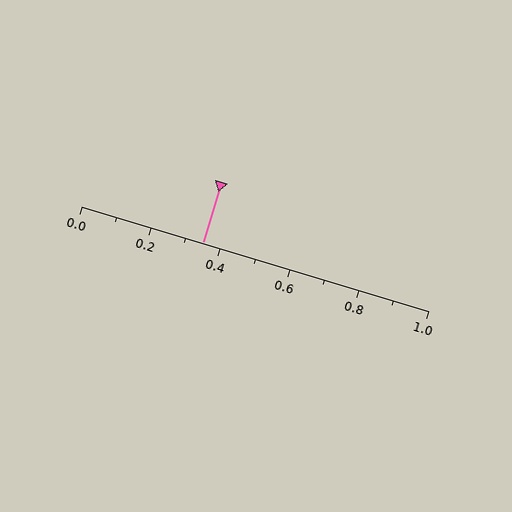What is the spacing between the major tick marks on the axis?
The major ticks are spaced 0.2 apart.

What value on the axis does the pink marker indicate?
The marker indicates approximately 0.35.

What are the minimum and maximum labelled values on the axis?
The axis runs from 0.0 to 1.0.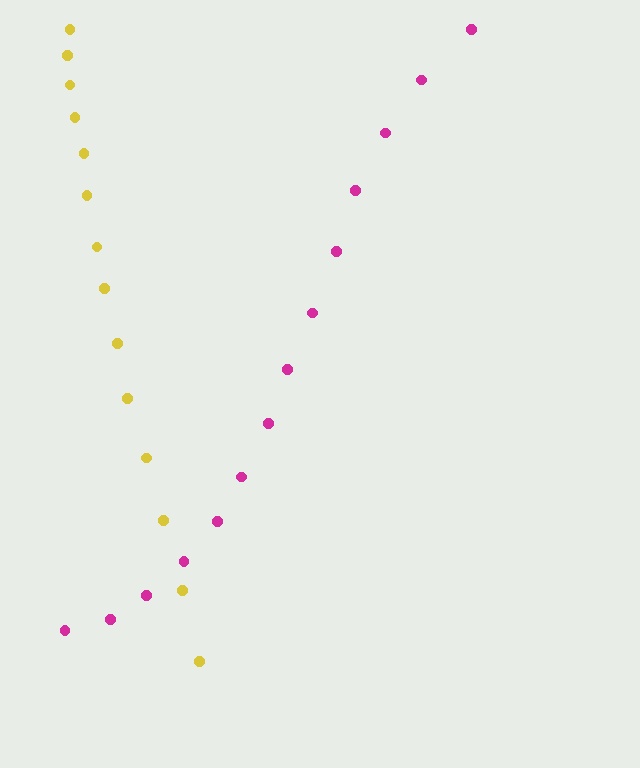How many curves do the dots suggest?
There are 2 distinct paths.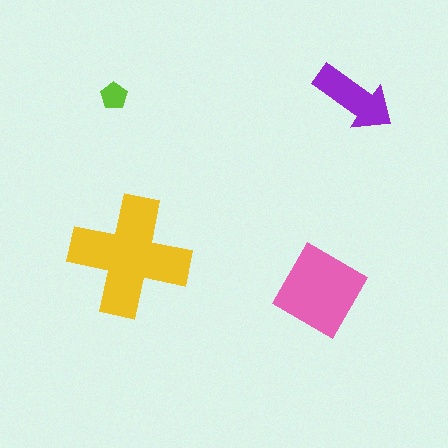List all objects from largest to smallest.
The yellow cross, the pink square, the purple arrow, the lime pentagon.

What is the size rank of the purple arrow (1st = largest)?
3rd.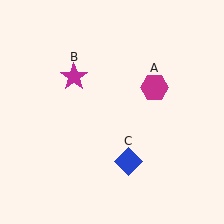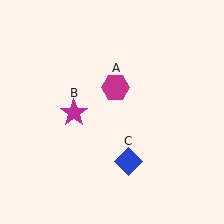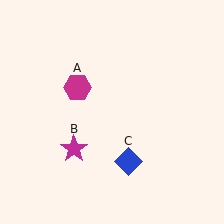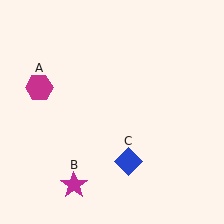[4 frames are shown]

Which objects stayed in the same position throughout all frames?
Blue diamond (object C) remained stationary.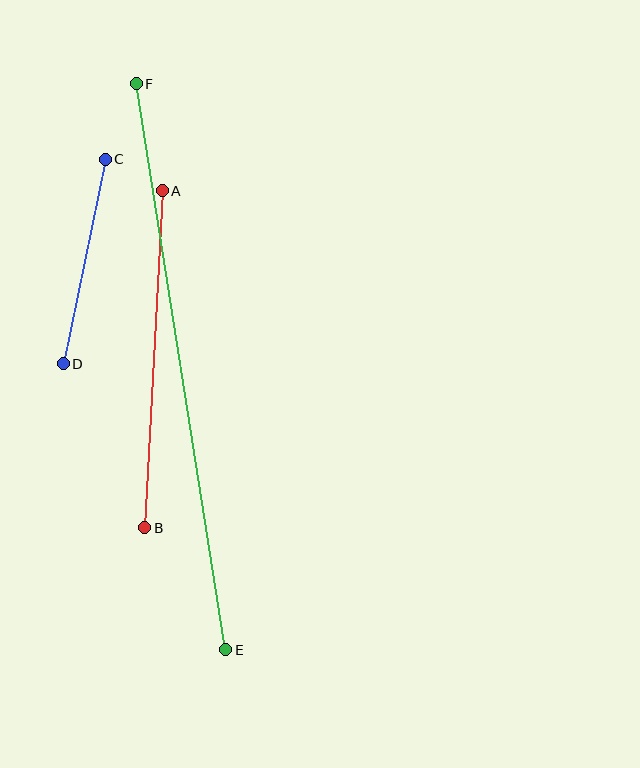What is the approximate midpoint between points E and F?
The midpoint is at approximately (181, 367) pixels.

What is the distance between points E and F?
The distance is approximately 573 pixels.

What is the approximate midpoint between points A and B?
The midpoint is at approximately (153, 359) pixels.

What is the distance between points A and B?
The distance is approximately 337 pixels.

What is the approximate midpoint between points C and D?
The midpoint is at approximately (84, 261) pixels.